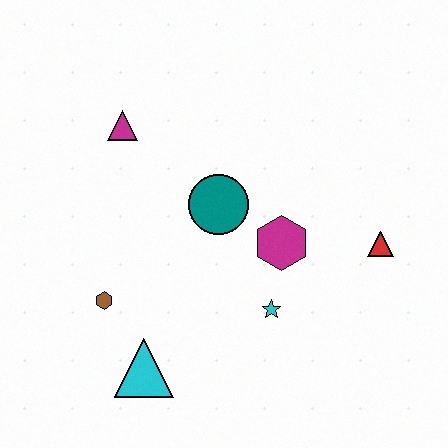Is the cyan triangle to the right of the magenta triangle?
Yes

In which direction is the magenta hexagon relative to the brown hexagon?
The magenta hexagon is to the right of the brown hexagon.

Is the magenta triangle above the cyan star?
Yes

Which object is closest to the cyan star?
The magenta hexagon is closest to the cyan star.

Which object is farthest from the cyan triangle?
The red triangle is farthest from the cyan triangle.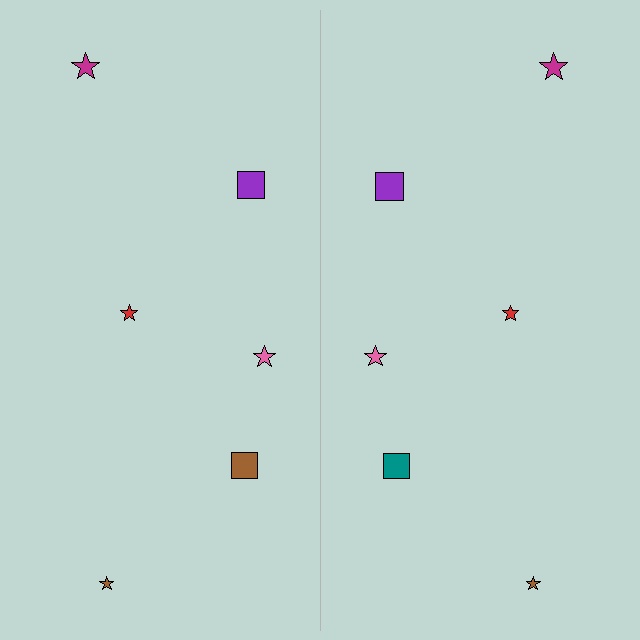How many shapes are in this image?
There are 12 shapes in this image.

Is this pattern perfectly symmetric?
No, the pattern is not perfectly symmetric. The teal square on the right side breaks the symmetry — its mirror counterpart is brown.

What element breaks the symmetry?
The teal square on the right side breaks the symmetry — its mirror counterpart is brown.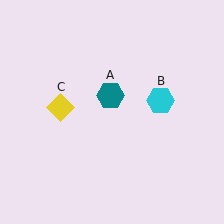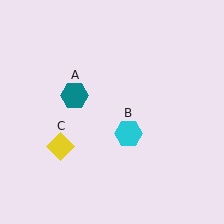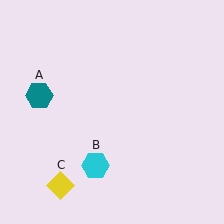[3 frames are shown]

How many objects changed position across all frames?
3 objects changed position: teal hexagon (object A), cyan hexagon (object B), yellow diamond (object C).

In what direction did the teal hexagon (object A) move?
The teal hexagon (object A) moved left.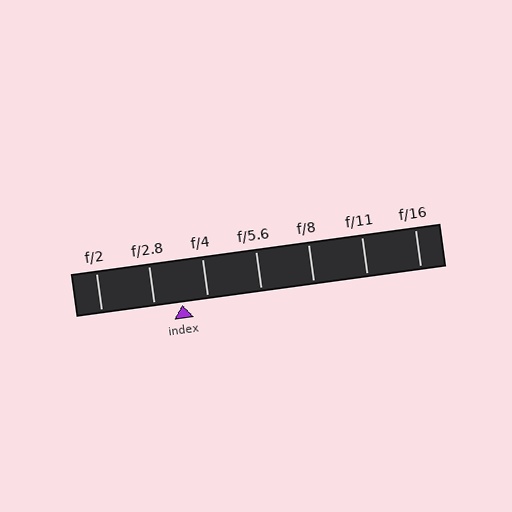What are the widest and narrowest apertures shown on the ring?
The widest aperture shown is f/2 and the narrowest is f/16.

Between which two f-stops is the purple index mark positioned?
The index mark is between f/2.8 and f/4.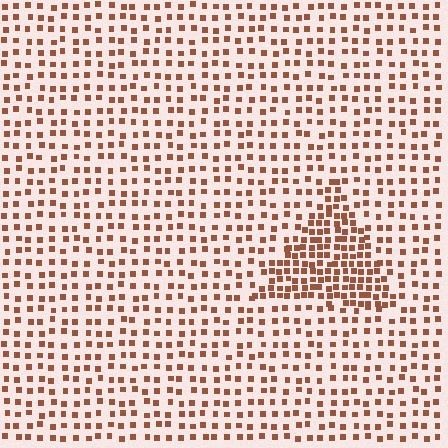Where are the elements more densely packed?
The elements are more densely packed inside the triangle boundary.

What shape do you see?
I see a triangle.